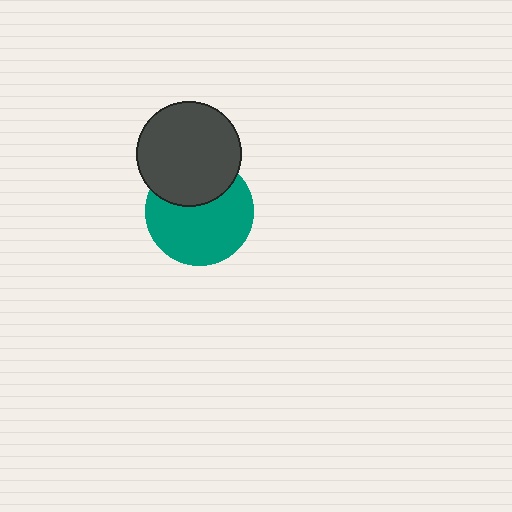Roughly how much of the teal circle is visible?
Most of it is visible (roughly 67%).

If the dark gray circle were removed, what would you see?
You would see the complete teal circle.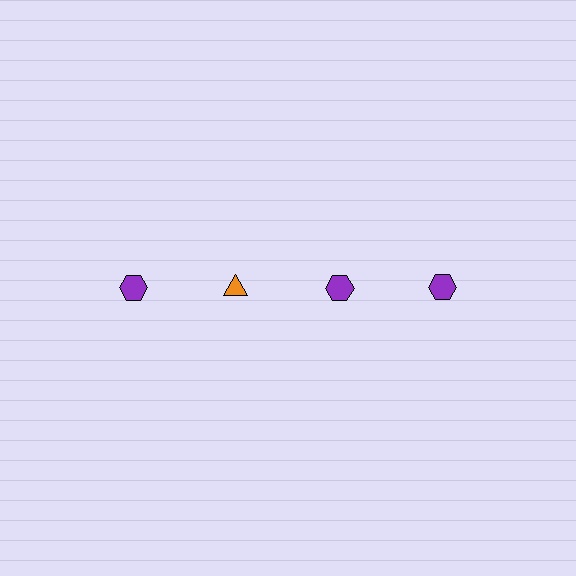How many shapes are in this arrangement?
There are 4 shapes arranged in a grid pattern.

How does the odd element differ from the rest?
It differs in both color (orange instead of purple) and shape (triangle instead of hexagon).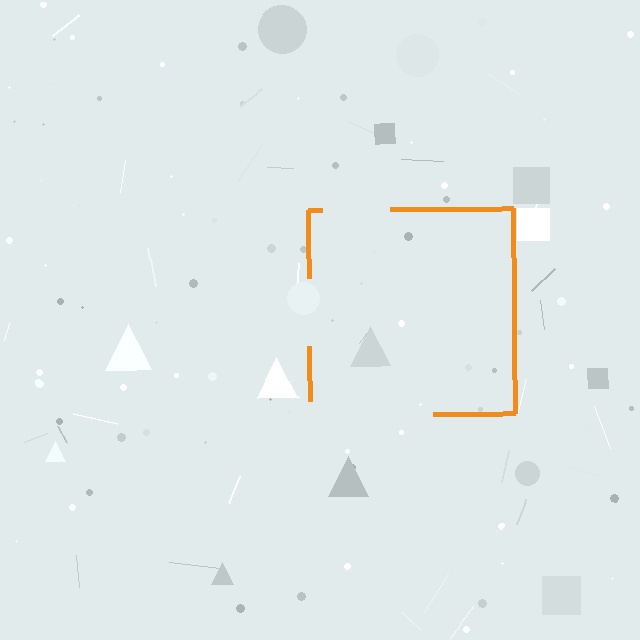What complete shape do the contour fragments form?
The contour fragments form a square.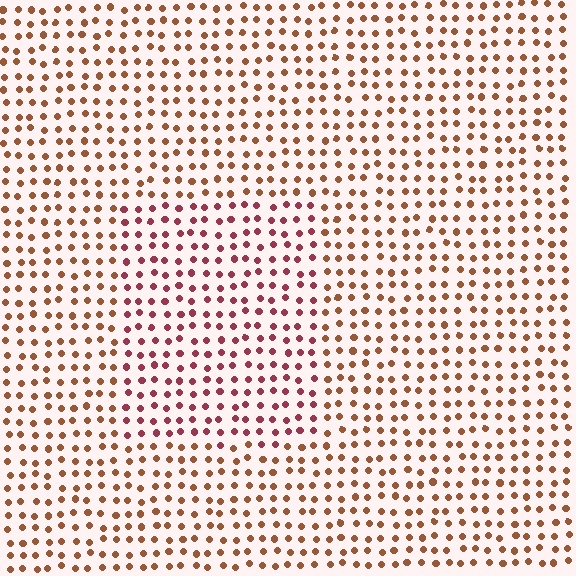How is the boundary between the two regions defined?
The boundary is defined purely by a slight shift in hue (about 35 degrees). Spacing, size, and orientation are identical on both sides.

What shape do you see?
I see a rectangle.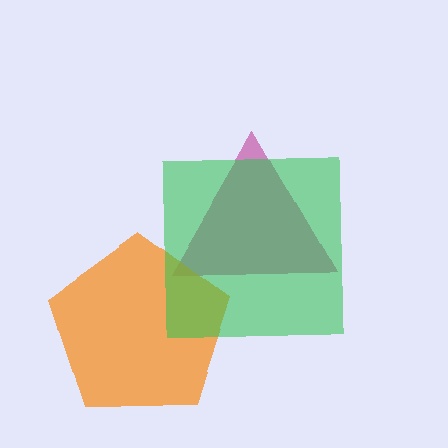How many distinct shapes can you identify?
There are 3 distinct shapes: a magenta triangle, an orange pentagon, a green square.